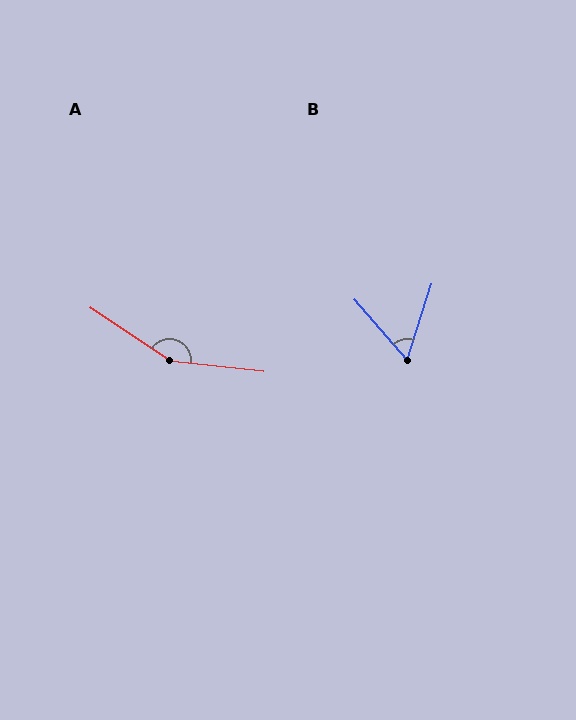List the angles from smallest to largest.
B (59°), A (153°).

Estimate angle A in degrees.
Approximately 153 degrees.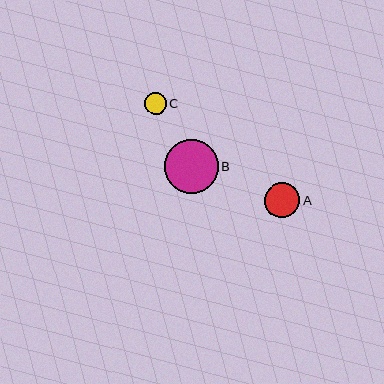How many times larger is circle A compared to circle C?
Circle A is approximately 1.6 times the size of circle C.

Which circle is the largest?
Circle B is the largest with a size of approximately 54 pixels.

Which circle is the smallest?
Circle C is the smallest with a size of approximately 22 pixels.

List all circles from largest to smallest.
From largest to smallest: B, A, C.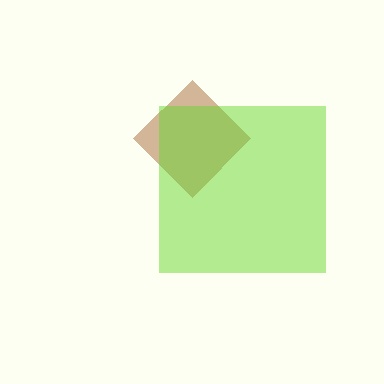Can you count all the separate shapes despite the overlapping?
Yes, there are 2 separate shapes.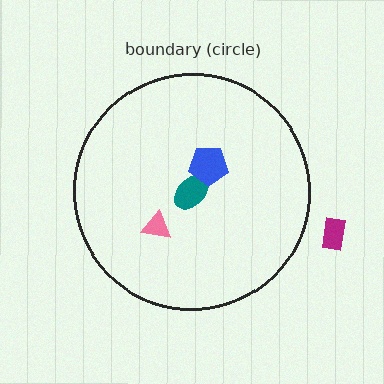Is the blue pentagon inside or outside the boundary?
Inside.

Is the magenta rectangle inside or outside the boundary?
Outside.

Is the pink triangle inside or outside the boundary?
Inside.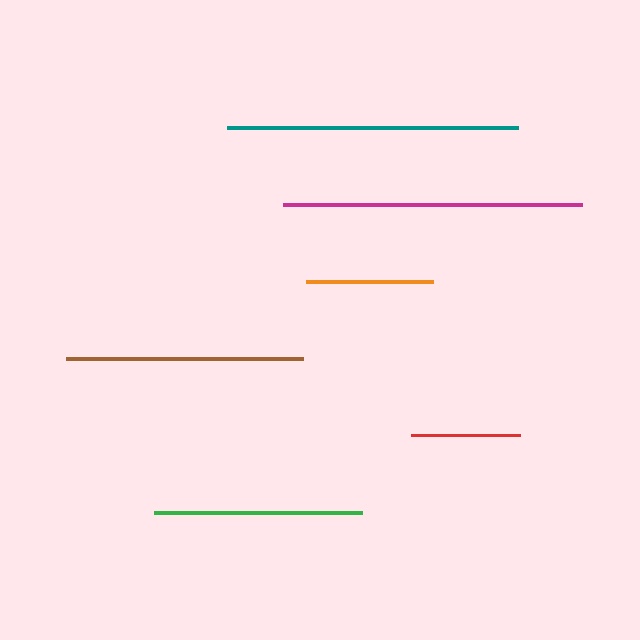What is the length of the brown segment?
The brown segment is approximately 237 pixels long.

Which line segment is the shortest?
The red line is the shortest at approximately 109 pixels.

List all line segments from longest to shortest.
From longest to shortest: magenta, teal, brown, green, orange, red.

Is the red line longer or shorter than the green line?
The green line is longer than the red line.